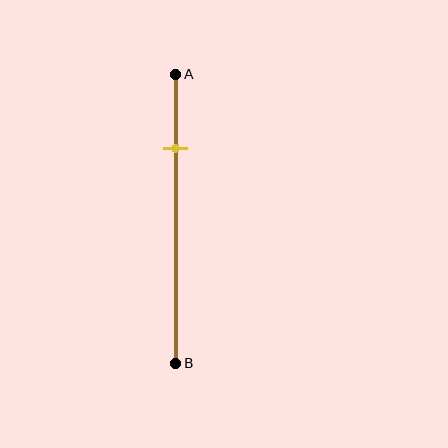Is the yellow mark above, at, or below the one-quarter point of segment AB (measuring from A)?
The yellow mark is approximately at the one-quarter point of segment AB.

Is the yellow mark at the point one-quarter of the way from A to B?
Yes, the mark is approximately at the one-quarter point.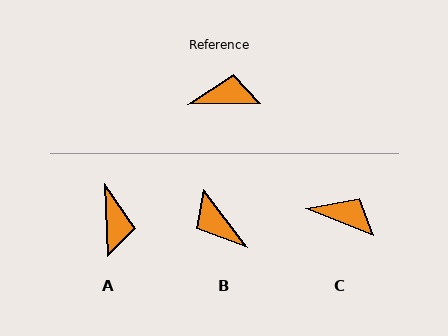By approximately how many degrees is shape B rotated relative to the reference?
Approximately 127 degrees counter-clockwise.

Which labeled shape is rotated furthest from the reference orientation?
B, about 127 degrees away.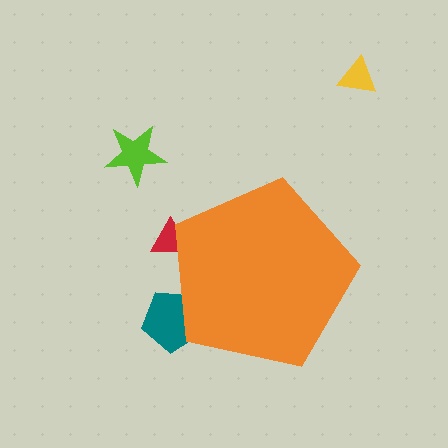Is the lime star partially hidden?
No, the lime star is fully visible.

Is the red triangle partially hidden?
Yes, the red triangle is partially hidden behind the orange pentagon.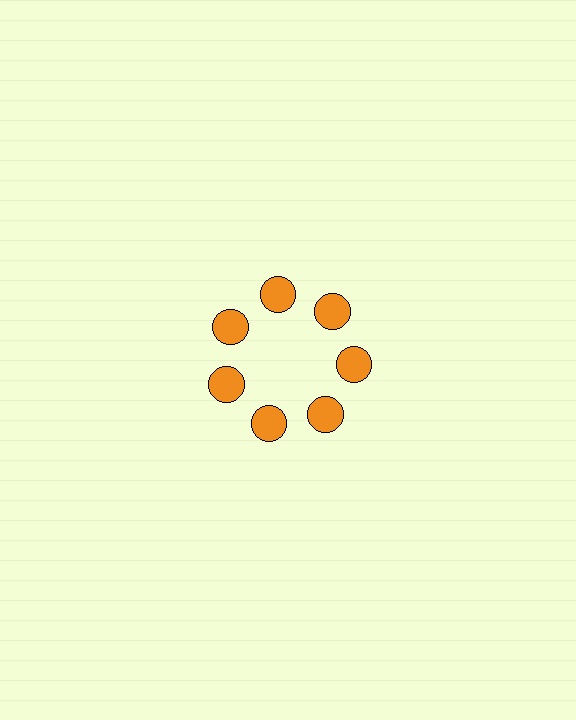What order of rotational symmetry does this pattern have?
This pattern has 7-fold rotational symmetry.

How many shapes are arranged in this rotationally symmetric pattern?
There are 7 shapes, arranged in 7 groups of 1.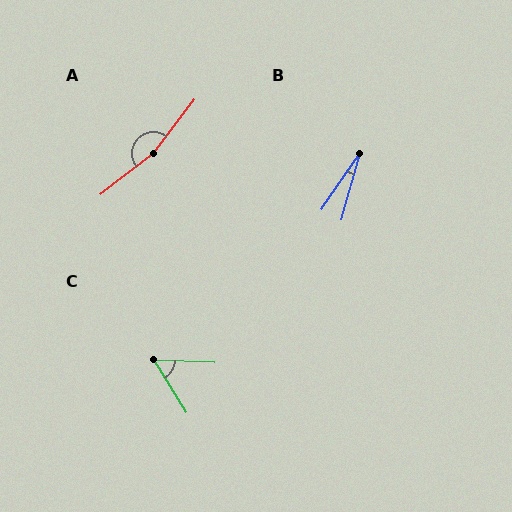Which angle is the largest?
A, at approximately 165 degrees.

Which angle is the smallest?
B, at approximately 18 degrees.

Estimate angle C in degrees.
Approximately 56 degrees.